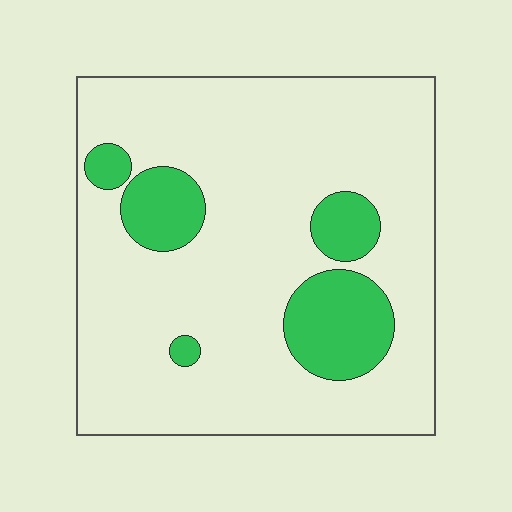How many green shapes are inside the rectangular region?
5.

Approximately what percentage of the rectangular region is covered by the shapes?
Approximately 15%.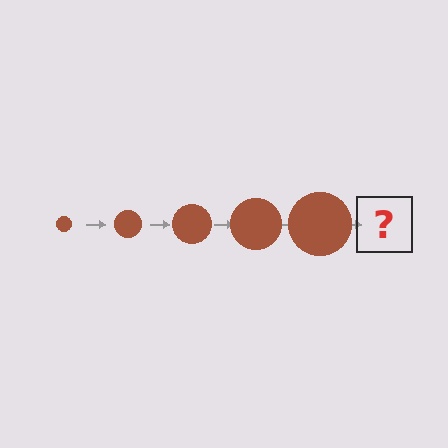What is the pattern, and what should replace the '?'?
The pattern is that the circle gets progressively larger each step. The '?' should be a brown circle, larger than the previous one.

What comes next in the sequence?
The next element should be a brown circle, larger than the previous one.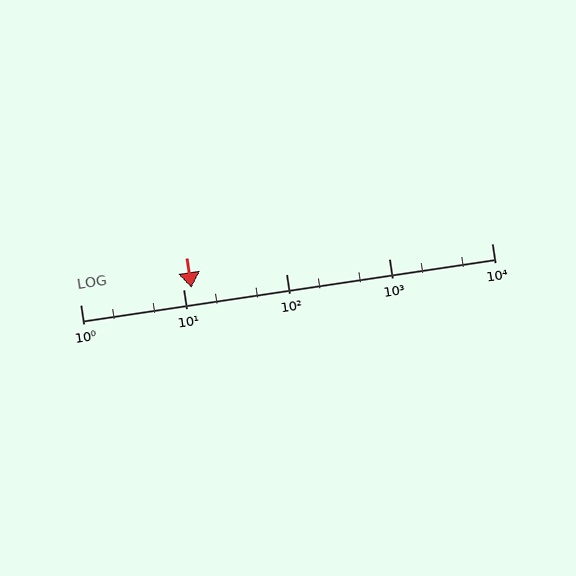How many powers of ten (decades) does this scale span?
The scale spans 4 decades, from 1 to 10000.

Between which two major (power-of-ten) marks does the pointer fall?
The pointer is between 10 and 100.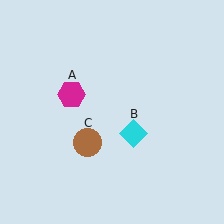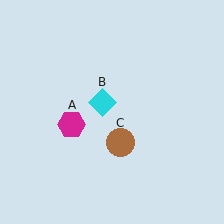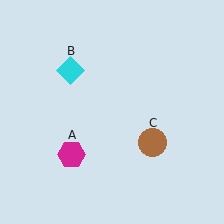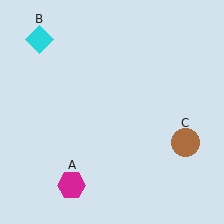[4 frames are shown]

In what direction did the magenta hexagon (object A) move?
The magenta hexagon (object A) moved down.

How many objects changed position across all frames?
3 objects changed position: magenta hexagon (object A), cyan diamond (object B), brown circle (object C).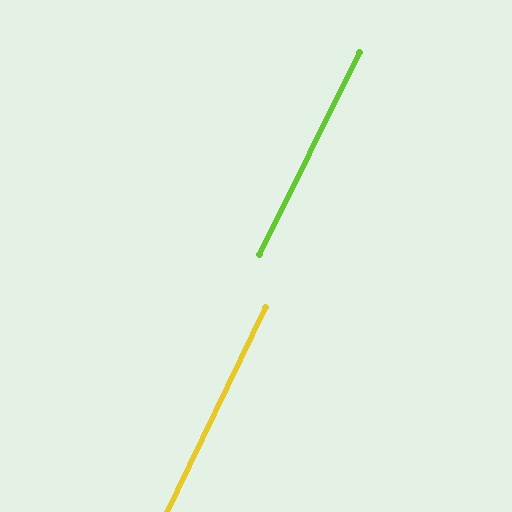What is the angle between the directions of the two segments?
Approximately 1 degree.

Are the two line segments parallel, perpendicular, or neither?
Parallel — their directions differ by only 0.7°.